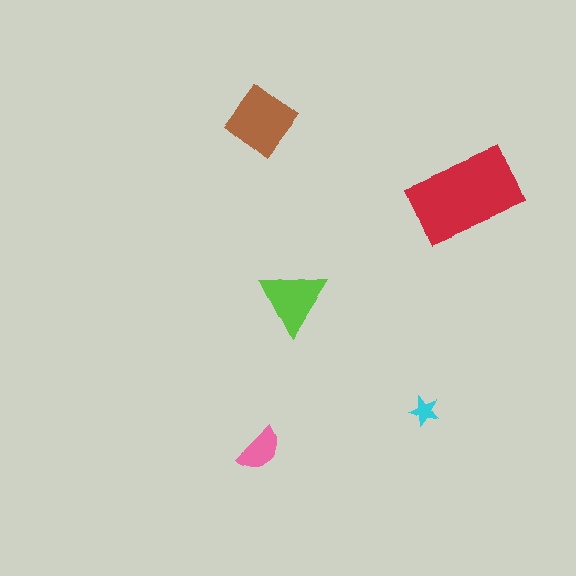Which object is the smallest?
The cyan star.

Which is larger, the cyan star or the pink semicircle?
The pink semicircle.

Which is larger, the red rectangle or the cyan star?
The red rectangle.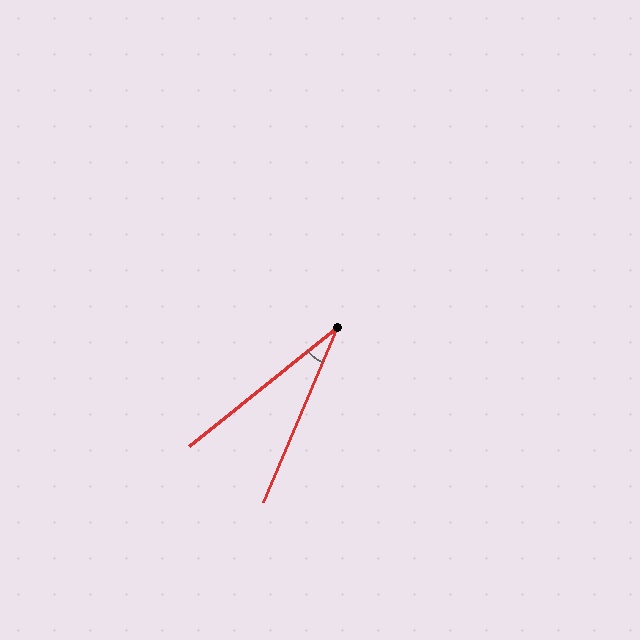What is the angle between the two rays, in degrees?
Approximately 28 degrees.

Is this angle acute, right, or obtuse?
It is acute.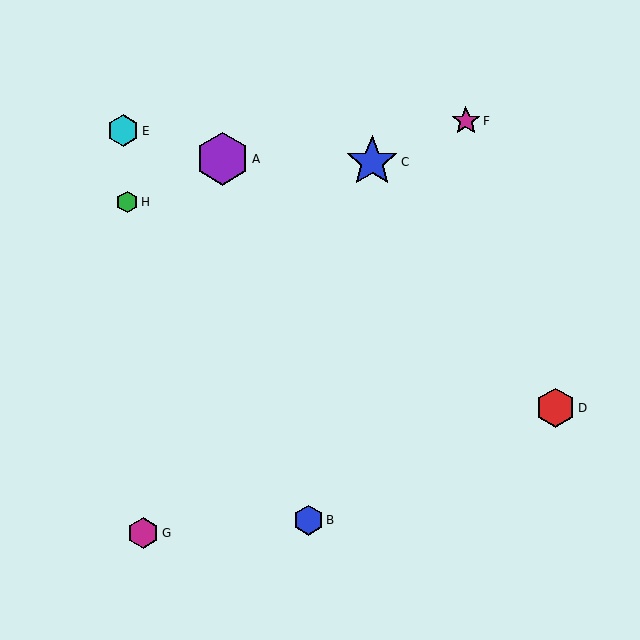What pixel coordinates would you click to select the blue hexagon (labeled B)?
Click at (308, 520) to select the blue hexagon B.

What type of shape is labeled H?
Shape H is a green hexagon.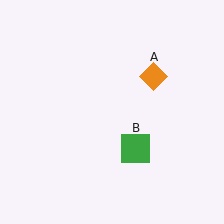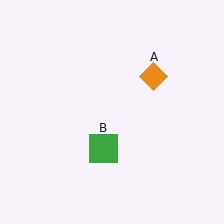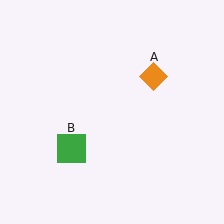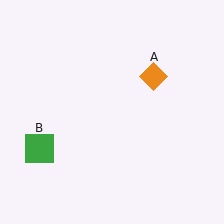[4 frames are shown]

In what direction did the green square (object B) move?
The green square (object B) moved left.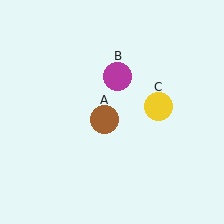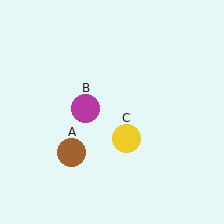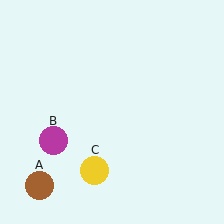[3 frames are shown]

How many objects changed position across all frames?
3 objects changed position: brown circle (object A), magenta circle (object B), yellow circle (object C).